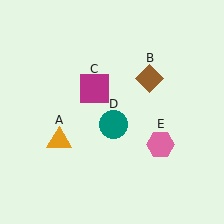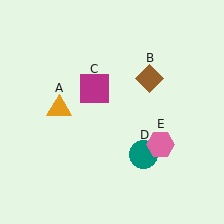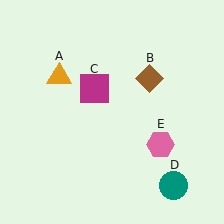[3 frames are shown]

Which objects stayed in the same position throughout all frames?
Brown diamond (object B) and magenta square (object C) and pink hexagon (object E) remained stationary.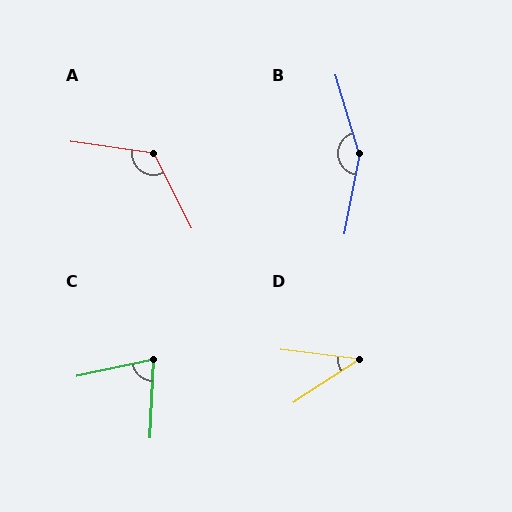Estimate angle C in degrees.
Approximately 75 degrees.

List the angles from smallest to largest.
D (40°), C (75°), A (125°), B (152°).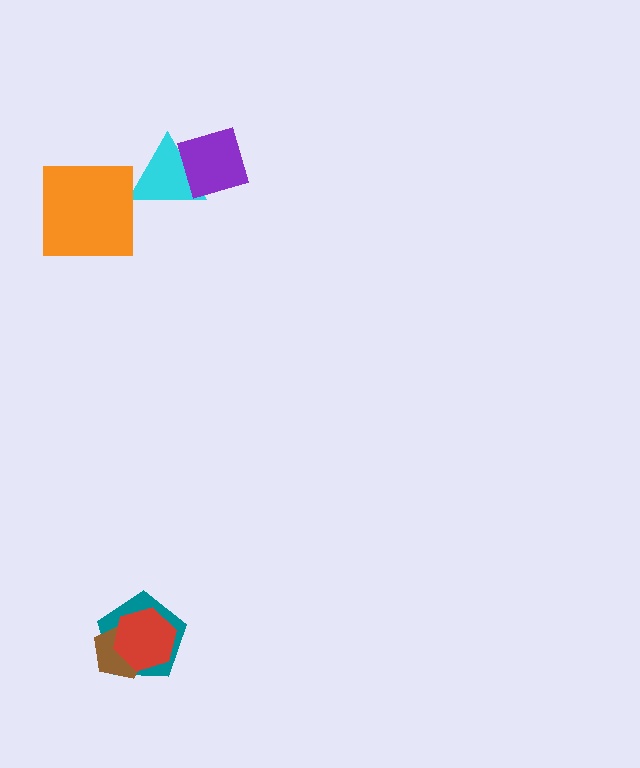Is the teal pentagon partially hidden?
Yes, it is partially covered by another shape.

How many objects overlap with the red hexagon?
2 objects overlap with the red hexagon.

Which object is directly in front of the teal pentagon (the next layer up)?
The brown pentagon is directly in front of the teal pentagon.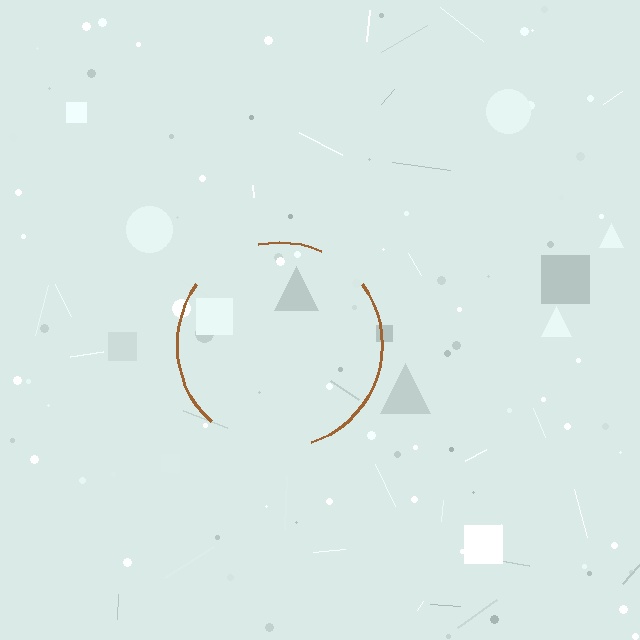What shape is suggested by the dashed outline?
The dashed outline suggests a circle.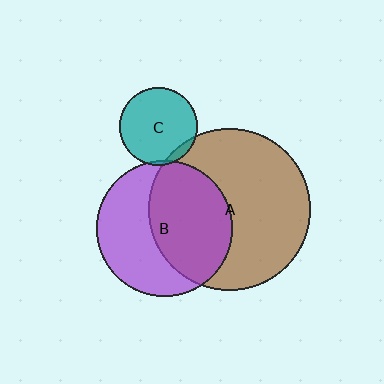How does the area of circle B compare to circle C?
Approximately 3.1 times.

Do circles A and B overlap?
Yes.